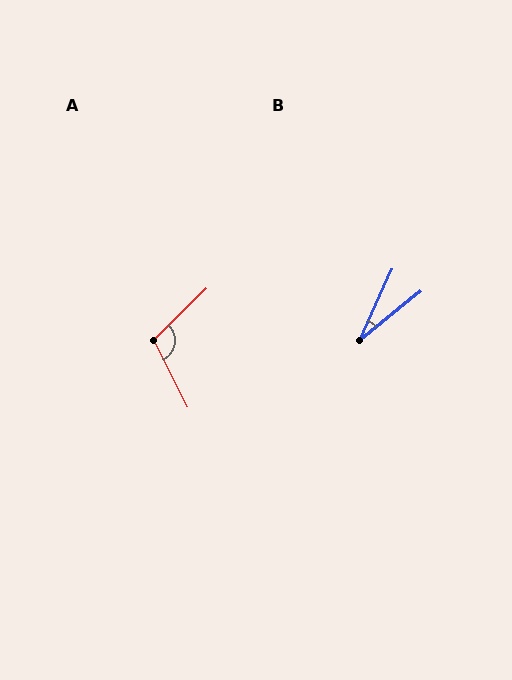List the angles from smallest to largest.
B (27°), A (107°).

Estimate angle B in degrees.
Approximately 27 degrees.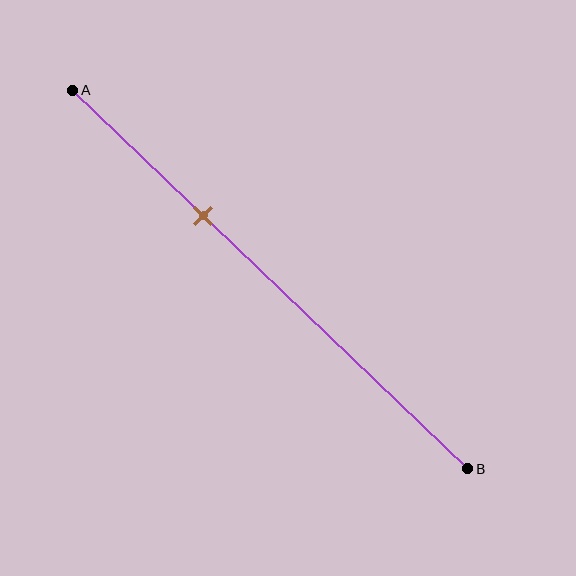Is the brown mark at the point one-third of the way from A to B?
Yes, the mark is approximately at the one-third point.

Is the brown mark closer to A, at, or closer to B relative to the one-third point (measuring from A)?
The brown mark is approximately at the one-third point of segment AB.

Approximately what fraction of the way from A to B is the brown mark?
The brown mark is approximately 35% of the way from A to B.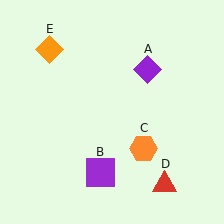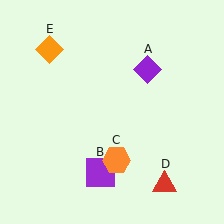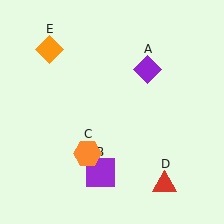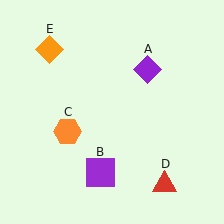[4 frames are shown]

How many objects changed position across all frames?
1 object changed position: orange hexagon (object C).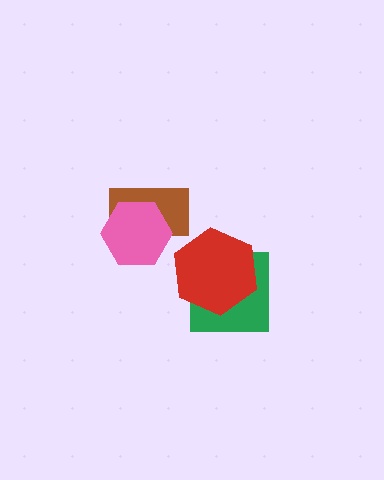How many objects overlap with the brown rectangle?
1 object overlaps with the brown rectangle.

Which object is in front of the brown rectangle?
The pink hexagon is in front of the brown rectangle.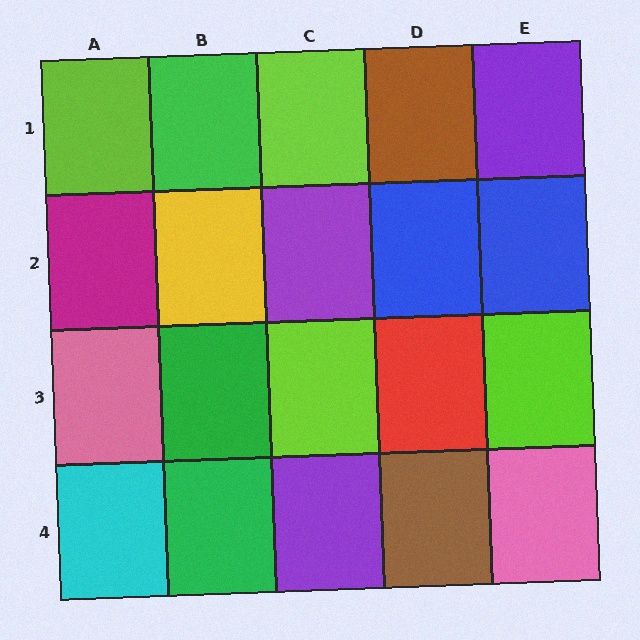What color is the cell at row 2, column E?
Blue.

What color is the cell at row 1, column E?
Purple.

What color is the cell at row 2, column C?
Purple.